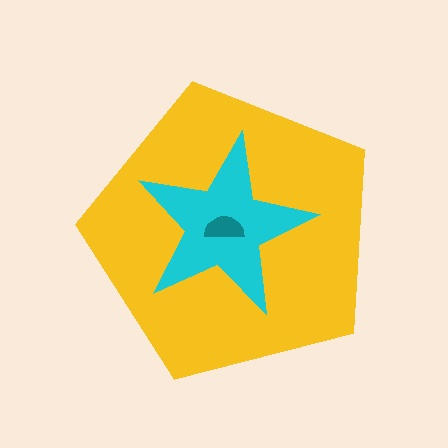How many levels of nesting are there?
3.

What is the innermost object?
The teal semicircle.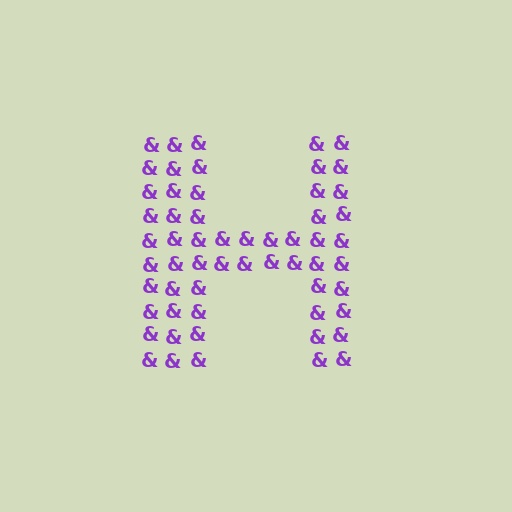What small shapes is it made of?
It is made of small ampersands.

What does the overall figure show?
The overall figure shows the letter H.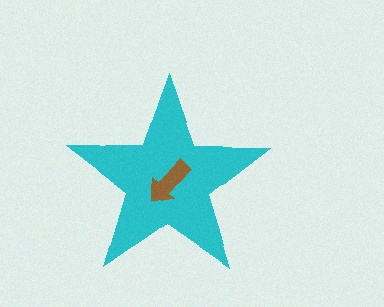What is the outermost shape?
The cyan star.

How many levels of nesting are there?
2.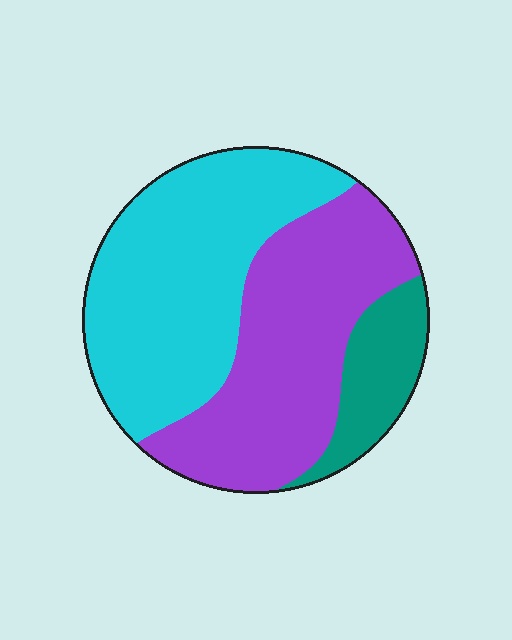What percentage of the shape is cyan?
Cyan covers roughly 45% of the shape.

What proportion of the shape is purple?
Purple takes up between a third and a half of the shape.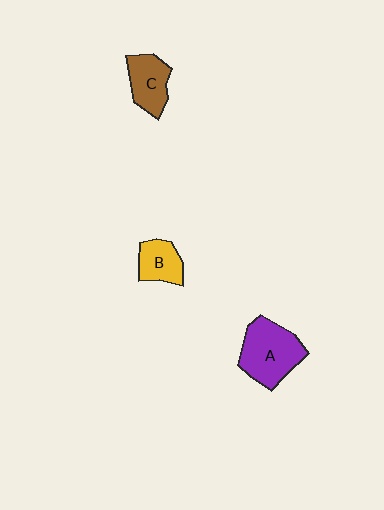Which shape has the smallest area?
Shape B (yellow).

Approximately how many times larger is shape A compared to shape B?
Approximately 1.9 times.